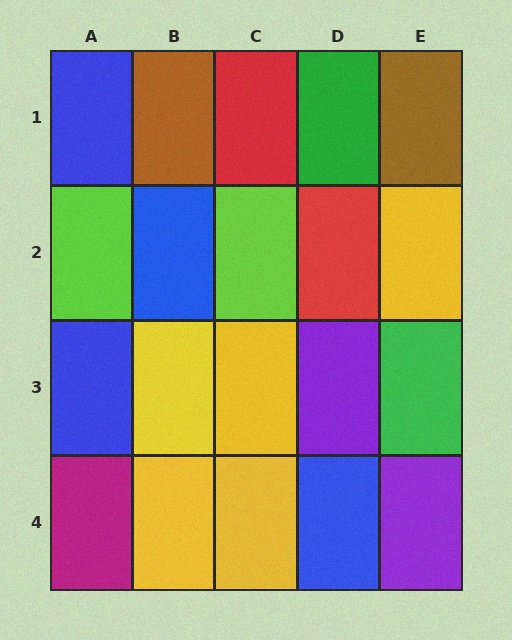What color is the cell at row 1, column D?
Green.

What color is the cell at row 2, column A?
Lime.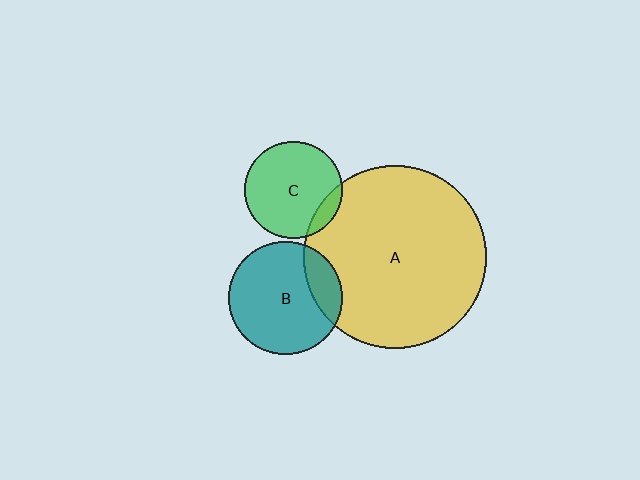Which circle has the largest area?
Circle A (yellow).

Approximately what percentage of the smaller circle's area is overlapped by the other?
Approximately 20%.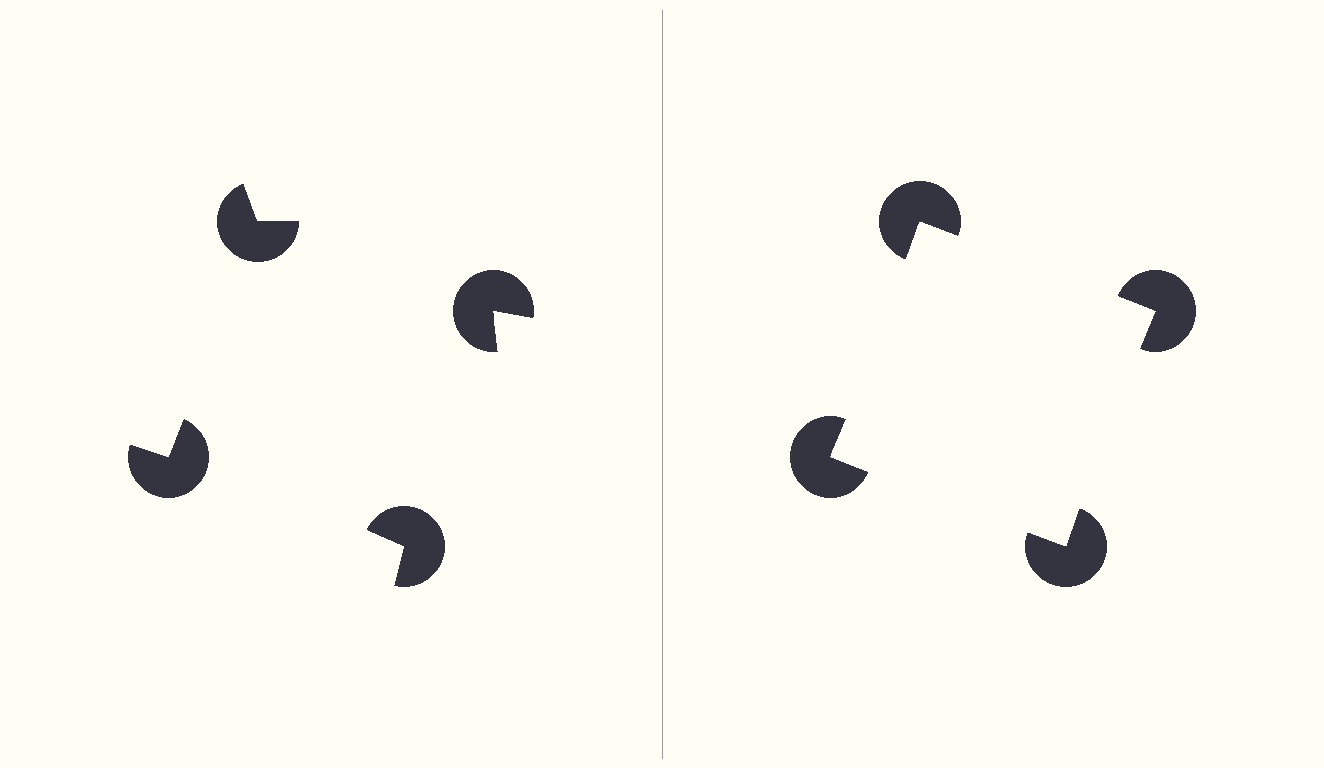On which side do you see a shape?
An illusory square appears on the right side. On the left side the wedge cuts are rotated, so no coherent shape forms.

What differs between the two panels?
The pac-man discs are positioned identically on both sides; only the wedge orientations differ. On the right they align to a square; on the left they are misaligned.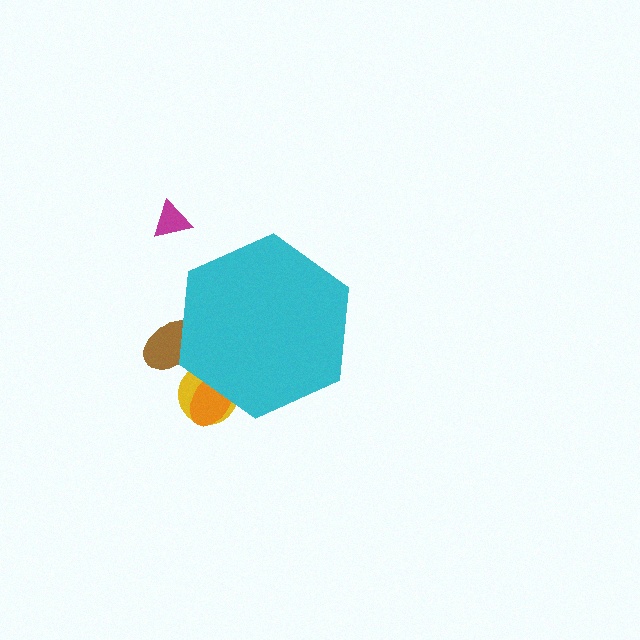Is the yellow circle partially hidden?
Yes, the yellow circle is partially hidden behind the cyan hexagon.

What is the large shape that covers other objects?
A cyan hexagon.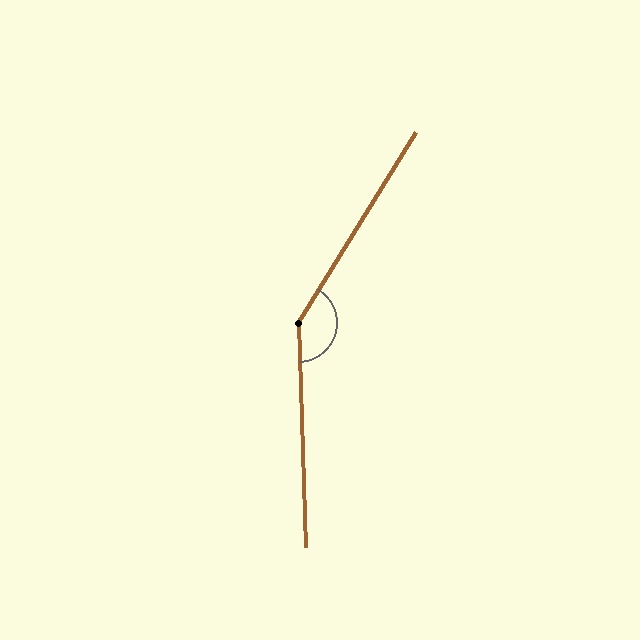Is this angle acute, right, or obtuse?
It is obtuse.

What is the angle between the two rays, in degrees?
Approximately 146 degrees.